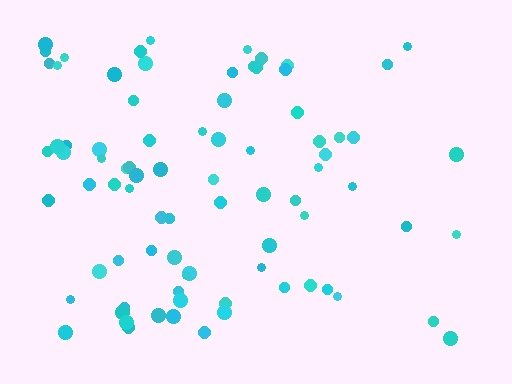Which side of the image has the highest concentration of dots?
The left.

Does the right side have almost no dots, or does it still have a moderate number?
Still a moderate number, just noticeably fewer than the left.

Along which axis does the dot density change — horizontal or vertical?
Horizontal.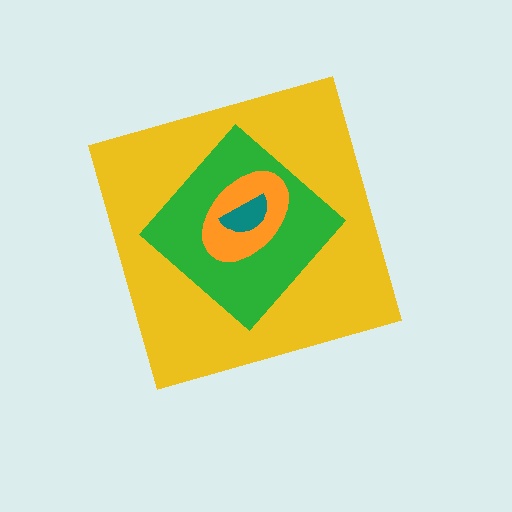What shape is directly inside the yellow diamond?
The green diamond.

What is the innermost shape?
The teal semicircle.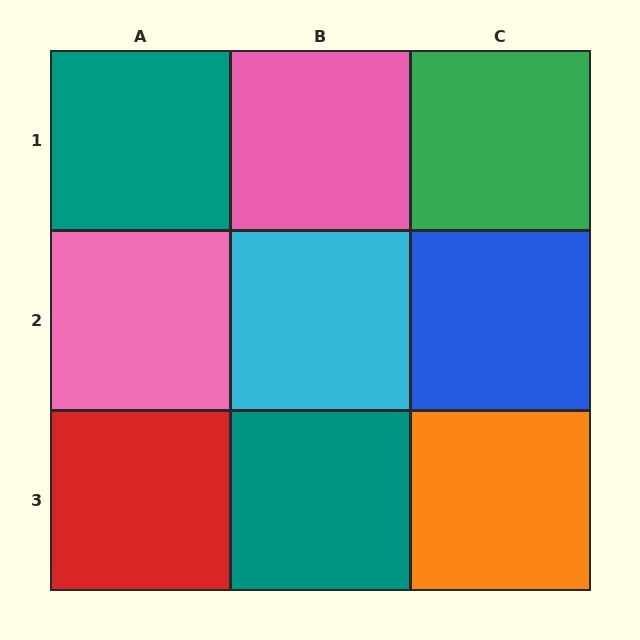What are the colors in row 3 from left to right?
Red, teal, orange.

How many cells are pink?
2 cells are pink.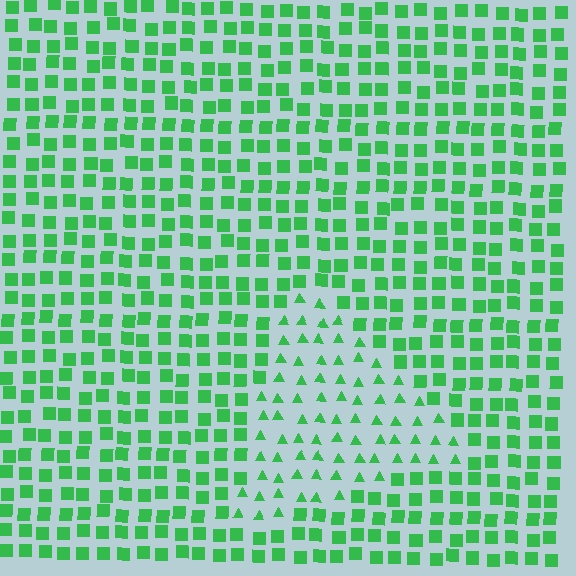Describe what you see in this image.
The image is filled with small green elements arranged in a uniform grid. A triangle-shaped region contains triangles, while the surrounding area contains squares. The boundary is defined purely by the change in element shape.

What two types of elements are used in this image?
The image uses triangles inside the triangle region and squares outside it.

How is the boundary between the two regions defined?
The boundary is defined by a change in element shape: triangles inside vs. squares outside. All elements share the same color and spacing.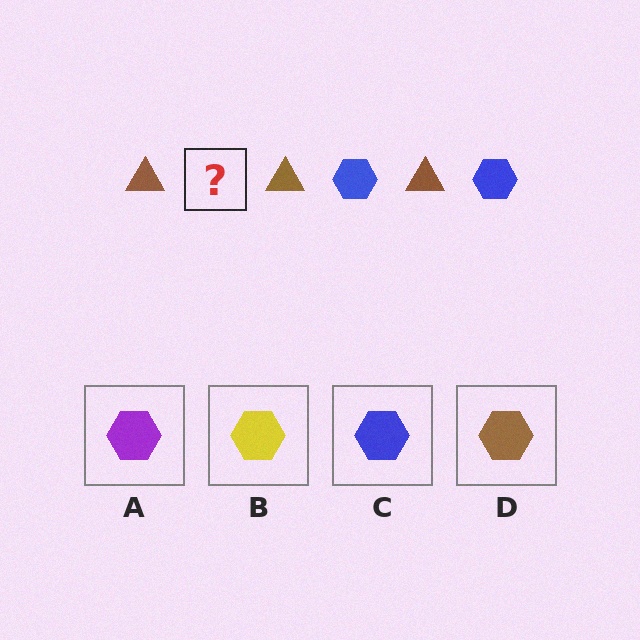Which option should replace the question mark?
Option C.